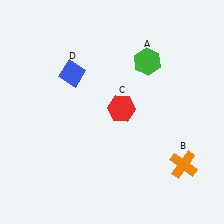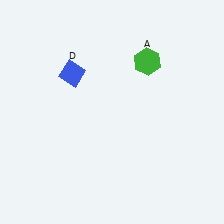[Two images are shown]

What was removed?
The orange cross (B), the red hexagon (C) were removed in Image 2.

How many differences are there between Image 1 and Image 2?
There are 2 differences between the two images.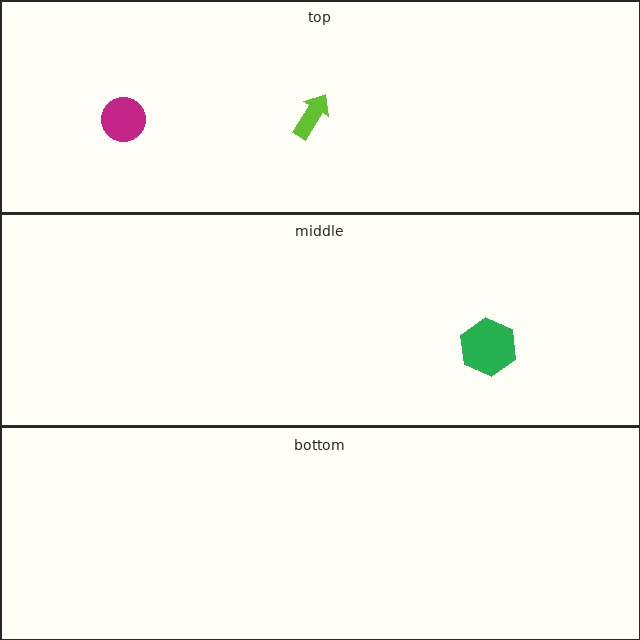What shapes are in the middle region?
The green hexagon.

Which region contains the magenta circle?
The top region.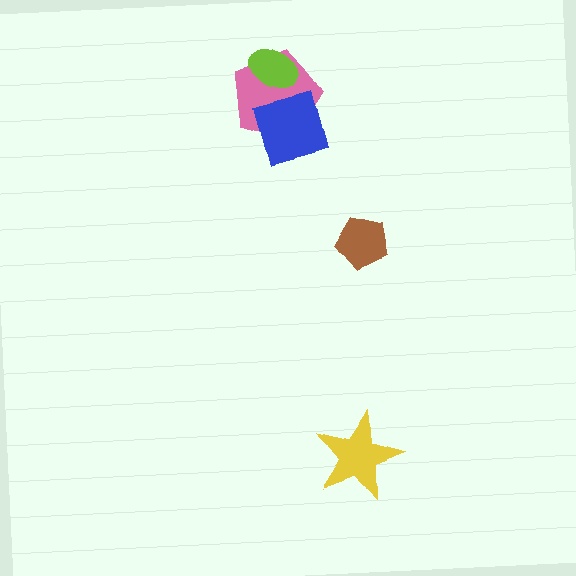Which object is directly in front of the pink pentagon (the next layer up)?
The lime ellipse is directly in front of the pink pentagon.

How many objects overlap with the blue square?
1 object overlaps with the blue square.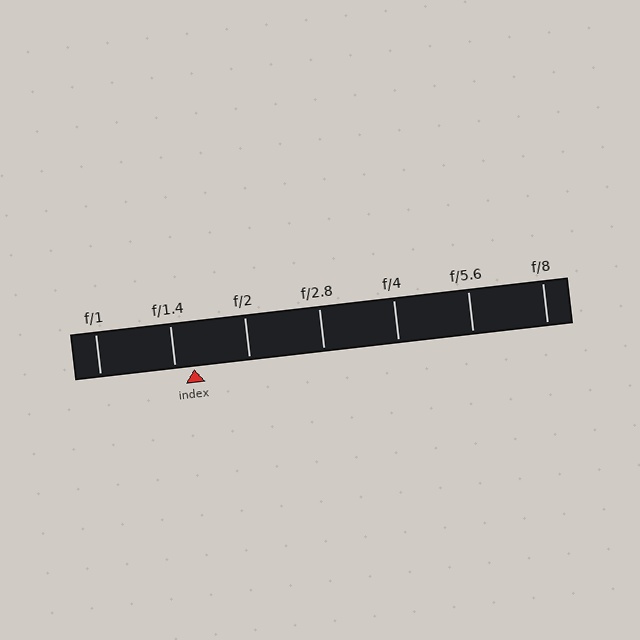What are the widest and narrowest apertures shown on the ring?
The widest aperture shown is f/1 and the narrowest is f/8.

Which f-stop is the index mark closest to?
The index mark is closest to f/1.4.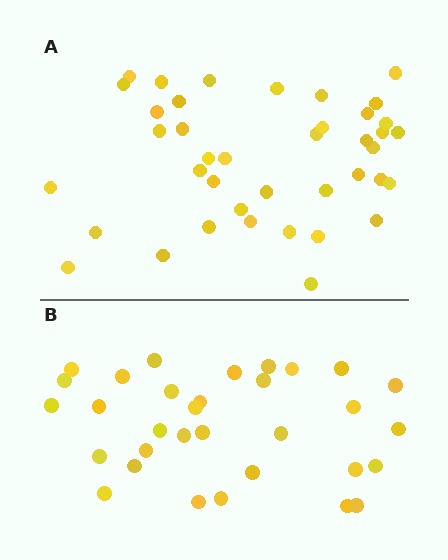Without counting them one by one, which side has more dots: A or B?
Region A (the top region) has more dots.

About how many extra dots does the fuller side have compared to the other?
Region A has roughly 8 or so more dots than region B.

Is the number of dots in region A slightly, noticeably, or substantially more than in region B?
Region A has noticeably more, but not dramatically so. The ratio is roughly 1.2 to 1.